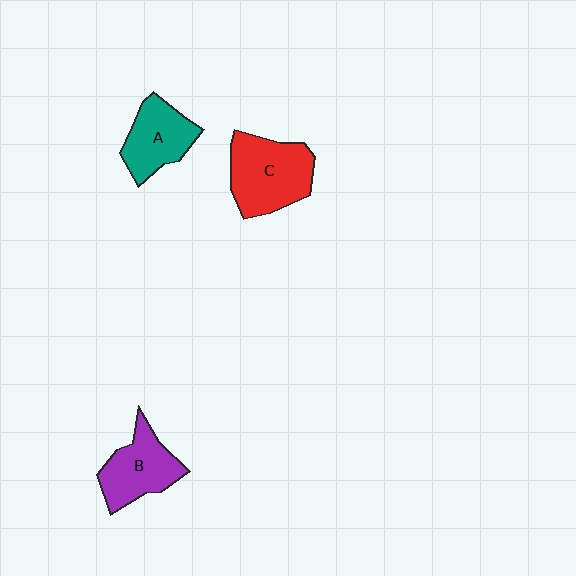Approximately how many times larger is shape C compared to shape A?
Approximately 1.3 times.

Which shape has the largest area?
Shape C (red).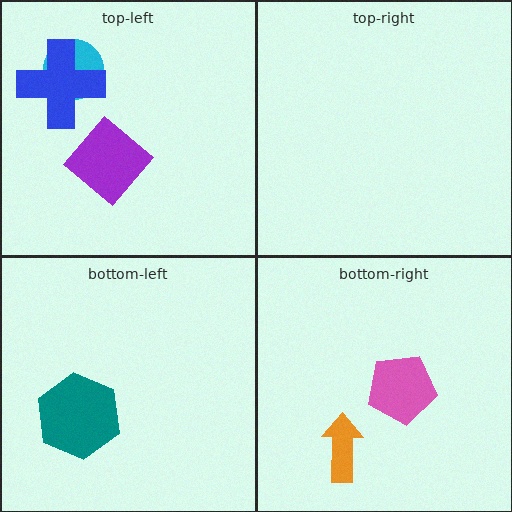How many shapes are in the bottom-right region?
2.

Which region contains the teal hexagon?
The bottom-left region.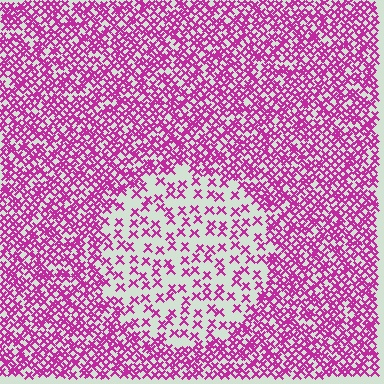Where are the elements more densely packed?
The elements are more densely packed outside the circle boundary.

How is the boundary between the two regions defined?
The boundary is defined by a change in element density (approximately 2.6x ratio). All elements are the same color, size, and shape.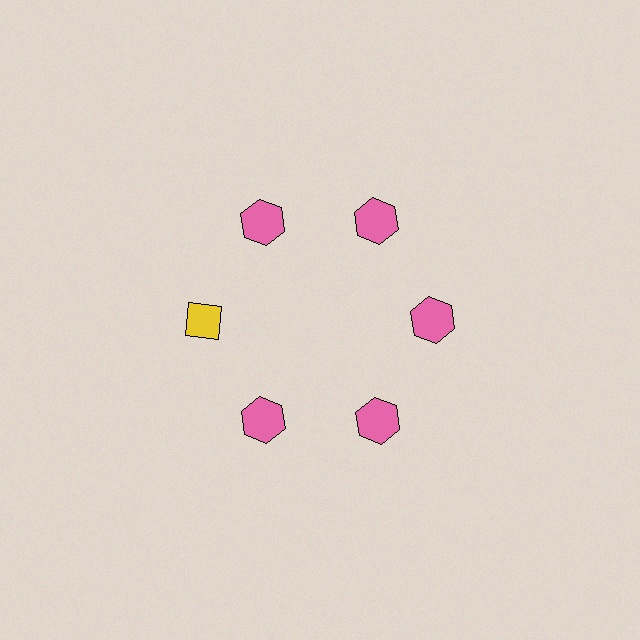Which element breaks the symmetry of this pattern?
The yellow diamond at roughly the 9 o'clock position breaks the symmetry. All other shapes are pink hexagons.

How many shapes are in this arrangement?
There are 6 shapes arranged in a ring pattern.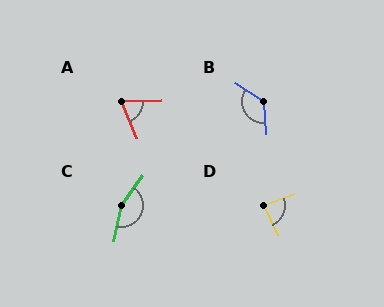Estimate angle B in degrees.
Approximately 127 degrees.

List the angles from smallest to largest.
A (69°), D (85°), B (127°), C (156°).